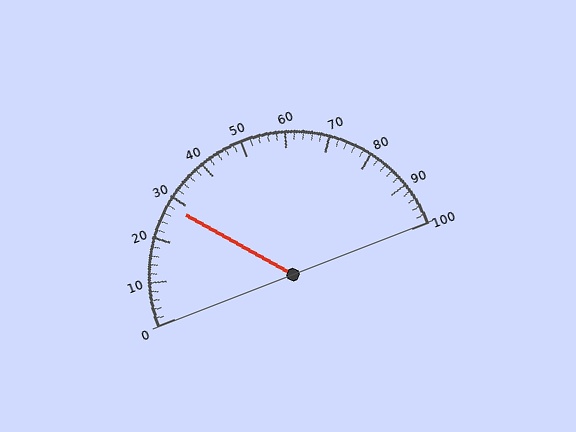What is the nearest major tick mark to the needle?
The nearest major tick mark is 30.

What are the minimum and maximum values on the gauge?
The gauge ranges from 0 to 100.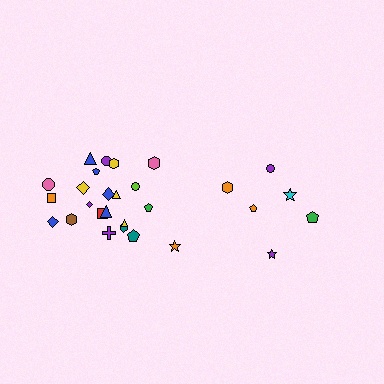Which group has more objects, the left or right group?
The left group.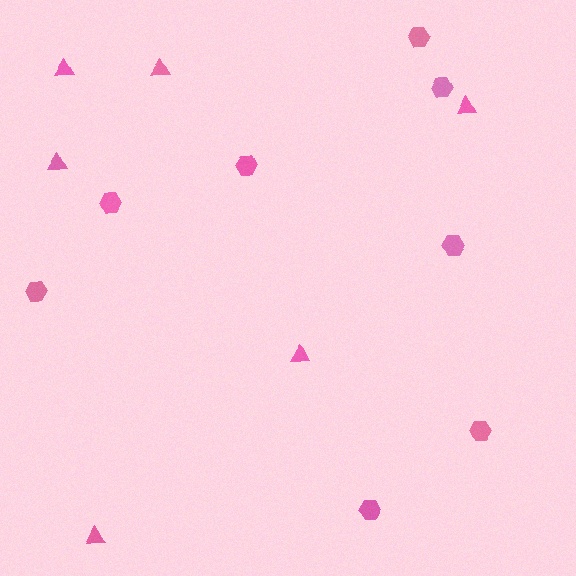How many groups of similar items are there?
There are 2 groups: one group of hexagons (8) and one group of triangles (6).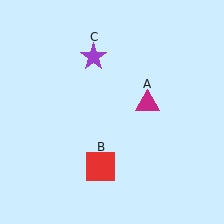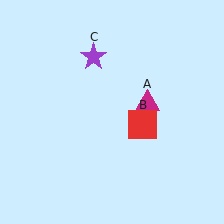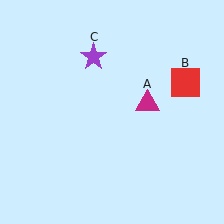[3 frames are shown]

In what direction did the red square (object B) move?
The red square (object B) moved up and to the right.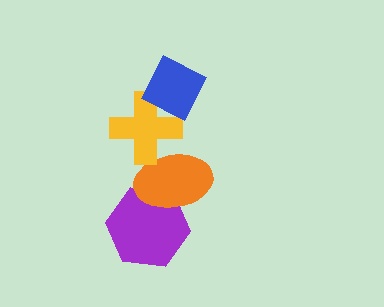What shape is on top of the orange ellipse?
The yellow cross is on top of the orange ellipse.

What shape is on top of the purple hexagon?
The orange ellipse is on top of the purple hexagon.